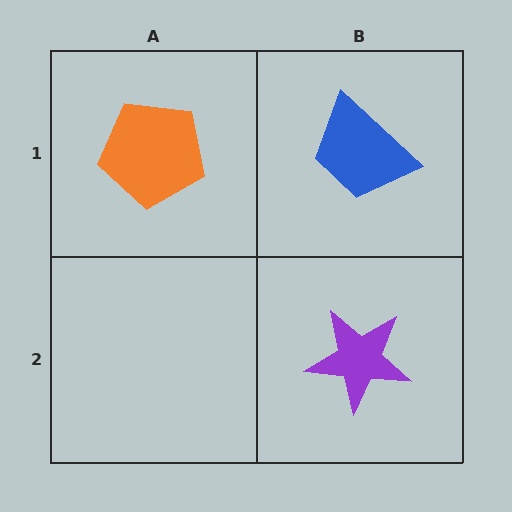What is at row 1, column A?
An orange pentagon.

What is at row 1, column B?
A blue trapezoid.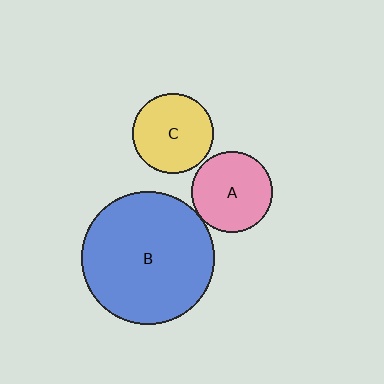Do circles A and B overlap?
Yes.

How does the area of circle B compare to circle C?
Approximately 2.7 times.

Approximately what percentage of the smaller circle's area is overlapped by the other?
Approximately 5%.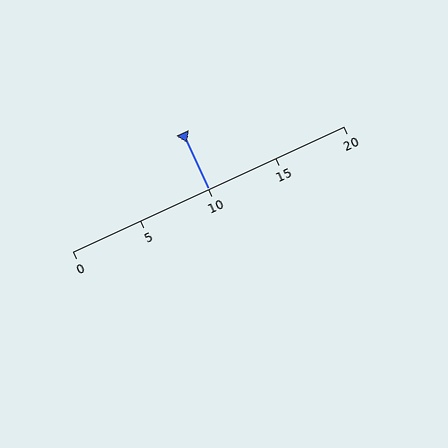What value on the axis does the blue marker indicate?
The marker indicates approximately 10.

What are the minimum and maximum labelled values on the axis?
The axis runs from 0 to 20.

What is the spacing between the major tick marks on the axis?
The major ticks are spaced 5 apart.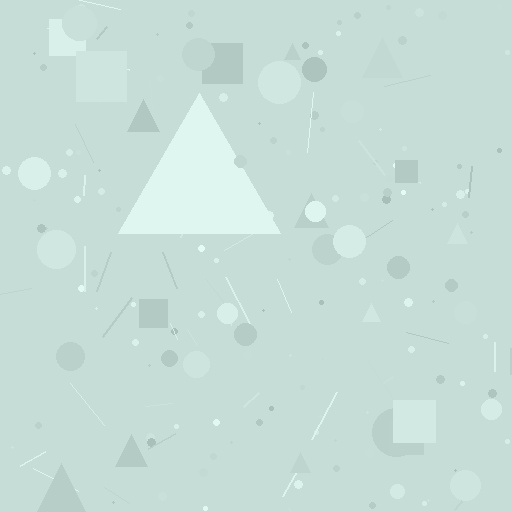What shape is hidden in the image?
A triangle is hidden in the image.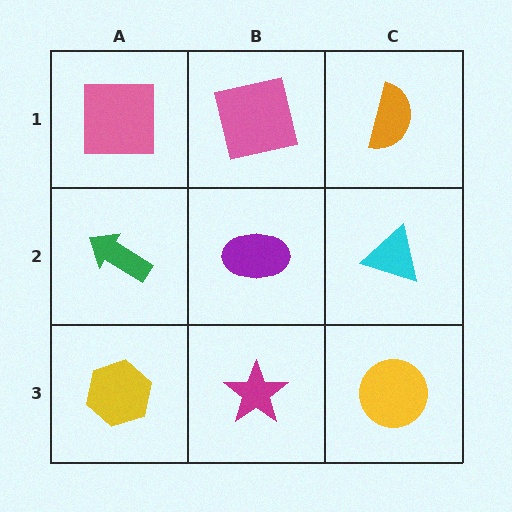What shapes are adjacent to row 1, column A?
A green arrow (row 2, column A), a pink square (row 1, column B).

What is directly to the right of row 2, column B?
A cyan triangle.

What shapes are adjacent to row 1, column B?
A purple ellipse (row 2, column B), a pink square (row 1, column A), an orange semicircle (row 1, column C).